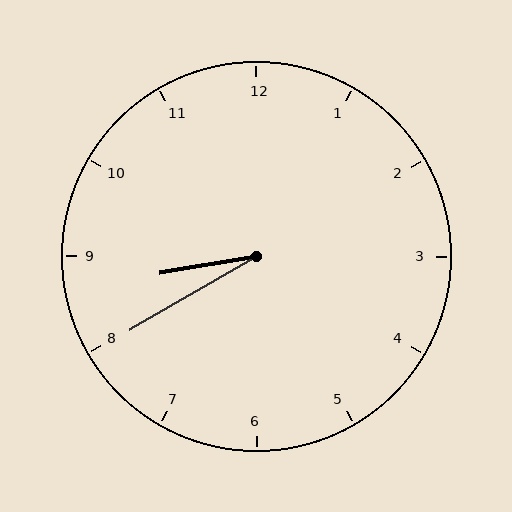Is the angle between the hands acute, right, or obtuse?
It is acute.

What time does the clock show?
8:40.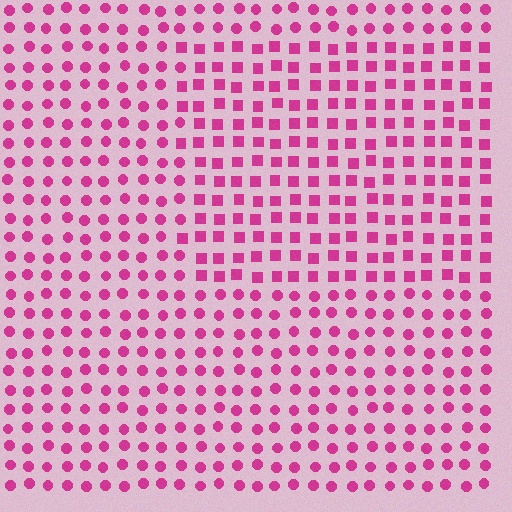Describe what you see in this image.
The image is filled with small magenta elements arranged in a uniform grid. A rectangle-shaped region contains squares, while the surrounding area contains circles. The boundary is defined purely by the change in element shape.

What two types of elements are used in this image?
The image uses squares inside the rectangle region and circles outside it.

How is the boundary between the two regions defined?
The boundary is defined by a change in element shape: squares inside vs. circles outside. All elements share the same color and spacing.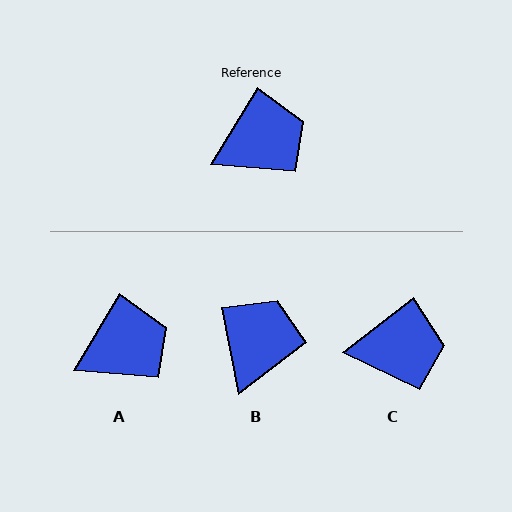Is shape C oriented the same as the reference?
No, it is off by about 21 degrees.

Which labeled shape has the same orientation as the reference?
A.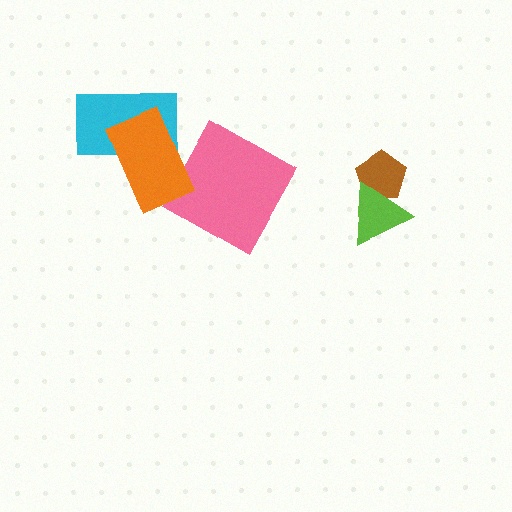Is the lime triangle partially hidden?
No, no other shape covers it.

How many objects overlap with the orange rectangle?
2 objects overlap with the orange rectangle.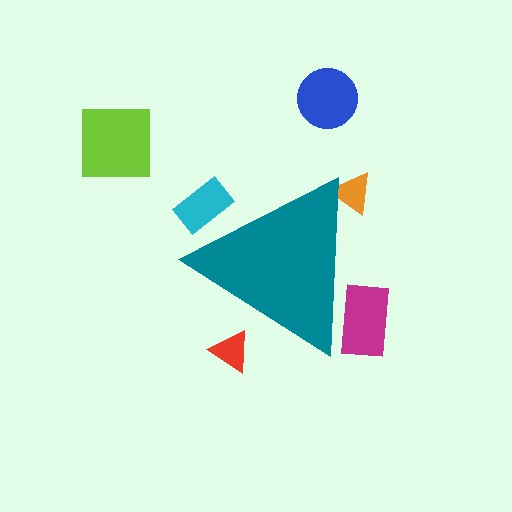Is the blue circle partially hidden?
No, the blue circle is fully visible.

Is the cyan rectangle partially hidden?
Yes, the cyan rectangle is partially hidden behind the teal triangle.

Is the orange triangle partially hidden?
Yes, the orange triangle is partially hidden behind the teal triangle.